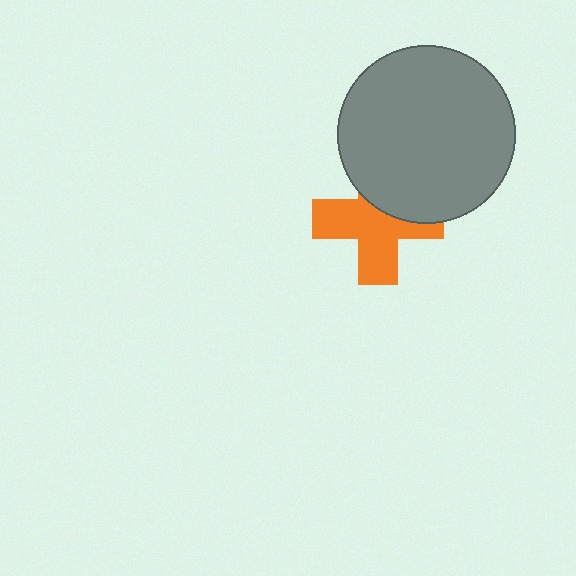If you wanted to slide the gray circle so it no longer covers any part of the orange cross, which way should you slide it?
Slide it up — that is the most direct way to separate the two shapes.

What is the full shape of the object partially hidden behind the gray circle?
The partially hidden object is an orange cross.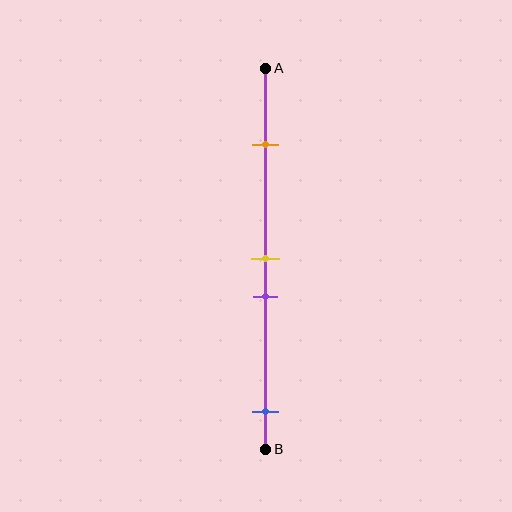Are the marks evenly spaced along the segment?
No, the marks are not evenly spaced.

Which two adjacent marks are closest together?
The yellow and purple marks are the closest adjacent pair.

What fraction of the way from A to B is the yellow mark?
The yellow mark is approximately 50% (0.5) of the way from A to B.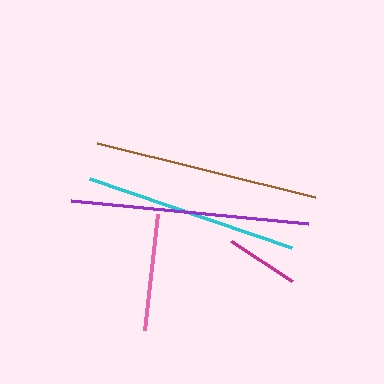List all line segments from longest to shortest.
From longest to shortest: purple, brown, cyan, pink, magenta.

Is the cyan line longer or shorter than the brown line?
The brown line is longer than the cyan line.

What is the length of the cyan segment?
The cyan segment is approximately 213 pixels long.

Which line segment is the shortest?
The magenta line is the shortest at approximately 73 pixels.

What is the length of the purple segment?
The purple segment is approximately 239 pixels long.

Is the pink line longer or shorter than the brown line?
The brown line is longer than the pink line.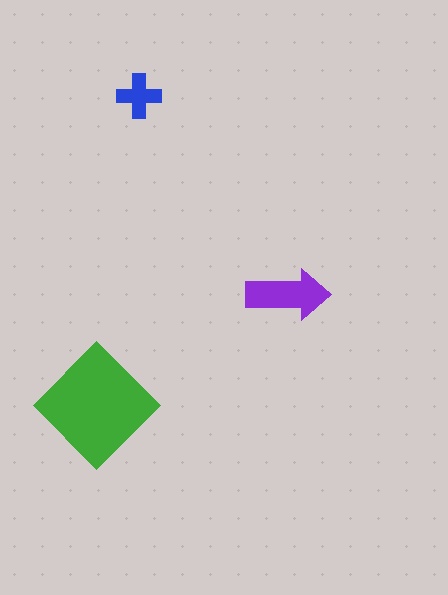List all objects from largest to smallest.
The green diamond, the purple arrow, the blue cross.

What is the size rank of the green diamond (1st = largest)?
1st.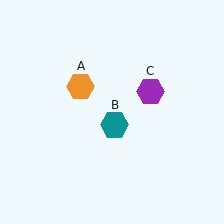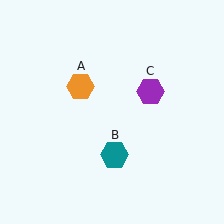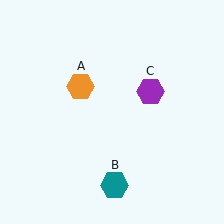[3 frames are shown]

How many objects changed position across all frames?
1 object changed position: teal hexagon (object B).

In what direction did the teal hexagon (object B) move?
The teal hexagon (object B) moved down.